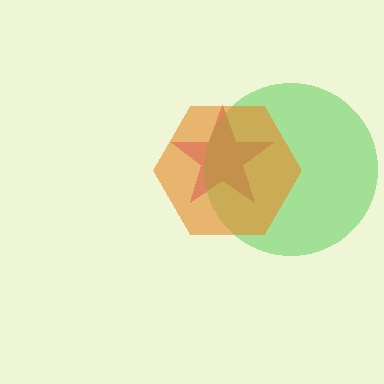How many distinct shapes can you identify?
There are 3 distinct shapes: a magenta star, a green circle, an orange hexagon.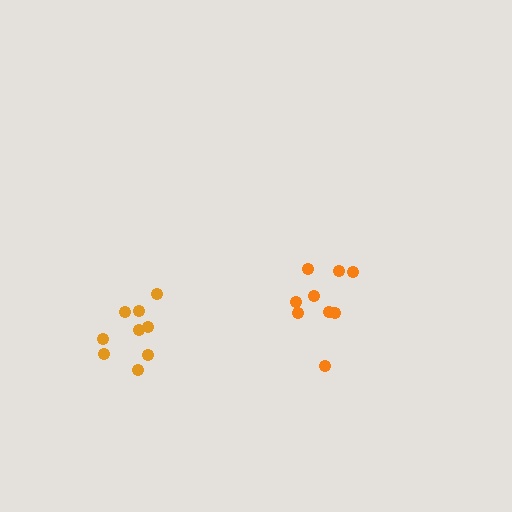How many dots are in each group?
Group 1: 9 dots, Group 2: 9 dots (18 total).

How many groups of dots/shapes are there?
There are 2 groups.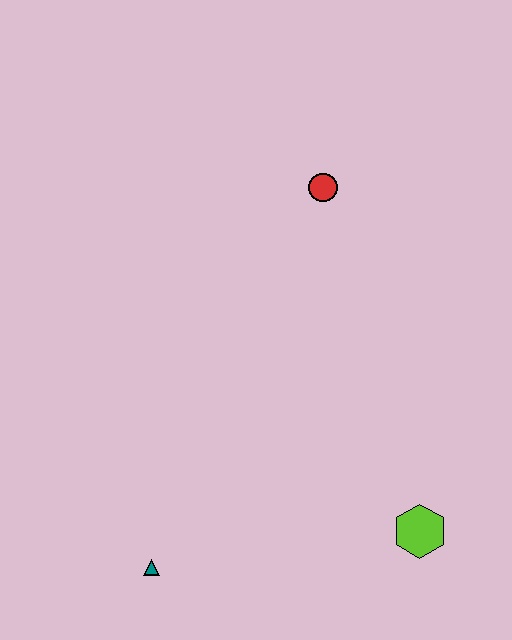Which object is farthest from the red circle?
The teal triangle is farthest from the red circle.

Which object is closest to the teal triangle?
The lime hexagon is closest to the teal triangle.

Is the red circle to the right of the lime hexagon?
No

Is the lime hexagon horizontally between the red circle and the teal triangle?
No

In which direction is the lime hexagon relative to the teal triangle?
The lime hexagon is to the right of the teal triangle.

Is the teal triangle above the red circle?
No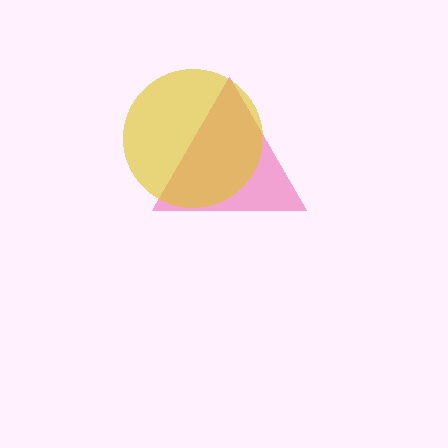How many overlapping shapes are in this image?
There are 2 overlapping shapes in the image.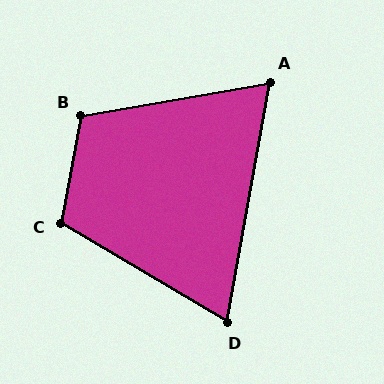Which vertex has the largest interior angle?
B, at approximately 111 degrees.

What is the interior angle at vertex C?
Approximately 110 degrees (obtuse).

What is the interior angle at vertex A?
Approximately 70 degrees (acute).